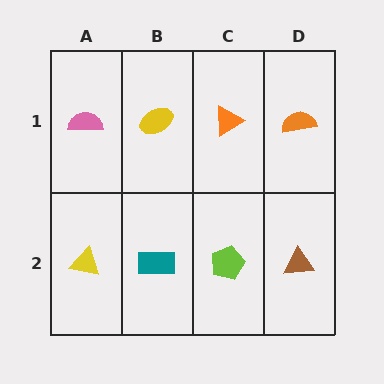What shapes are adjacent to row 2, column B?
A yellow ellipse (row 1, column B), a yellow triangle (row 2, column A), a lime pentagon (row 2, column C).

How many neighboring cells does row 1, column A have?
2.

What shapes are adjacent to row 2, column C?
An orange triangle (row 1, column C), a teal rectangle (row 2, column B), a brown triangle (row 2, column D).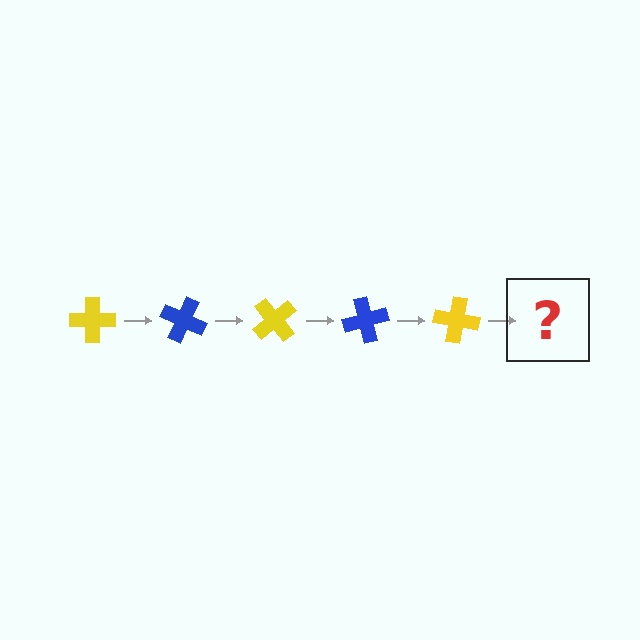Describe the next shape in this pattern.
It should be a blue cross, rotated 125 degrees from the start.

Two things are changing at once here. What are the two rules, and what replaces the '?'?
The two rules are that it rotates 25 degrees each step and the color cycles through yellow and blue. The '?' should be a blue cross, rotated 125 degrees from the start.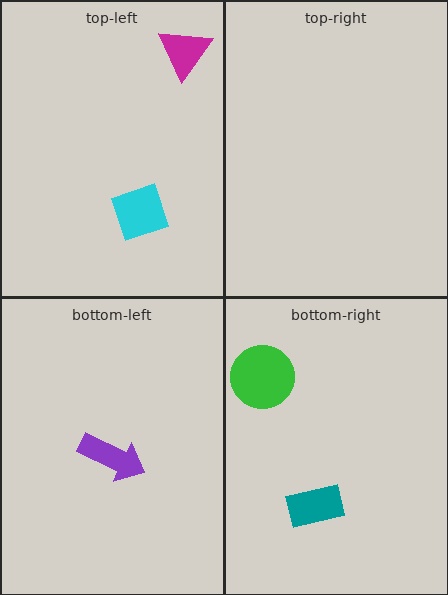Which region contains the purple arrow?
The bottom-left region.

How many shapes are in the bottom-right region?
2.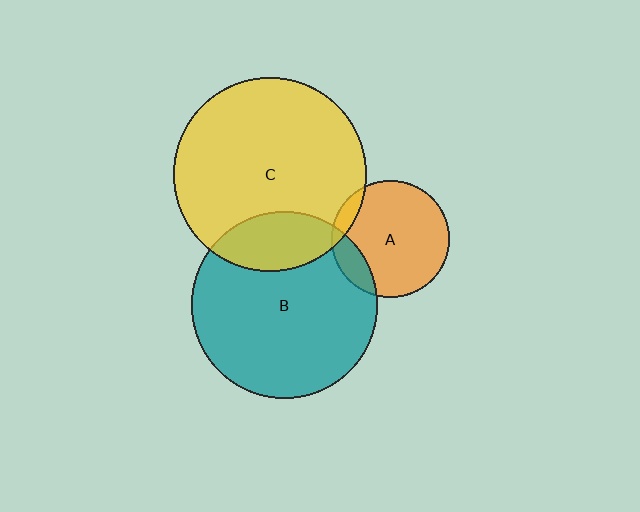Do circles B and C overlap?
Yes.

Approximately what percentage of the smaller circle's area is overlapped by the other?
Approximately 20%.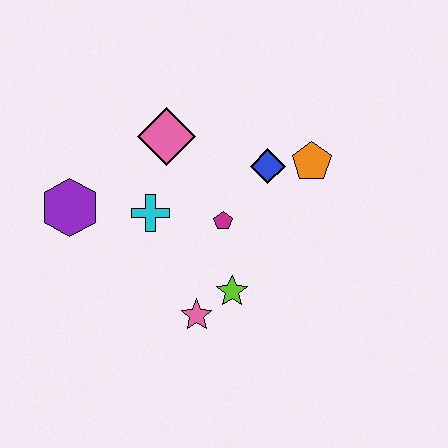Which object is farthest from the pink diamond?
The pink star is farthest from the pink diamond.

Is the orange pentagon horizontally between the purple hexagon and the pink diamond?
No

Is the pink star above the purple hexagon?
No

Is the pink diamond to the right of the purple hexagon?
Yes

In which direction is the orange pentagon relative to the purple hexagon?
The orange pentagon is to the right of the purple hexagon.